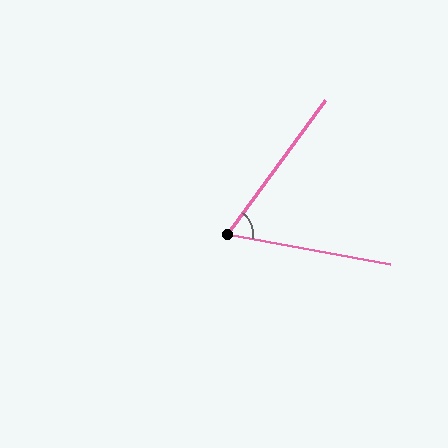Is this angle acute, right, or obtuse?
It is acute.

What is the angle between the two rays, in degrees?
Approximately 64 degrees.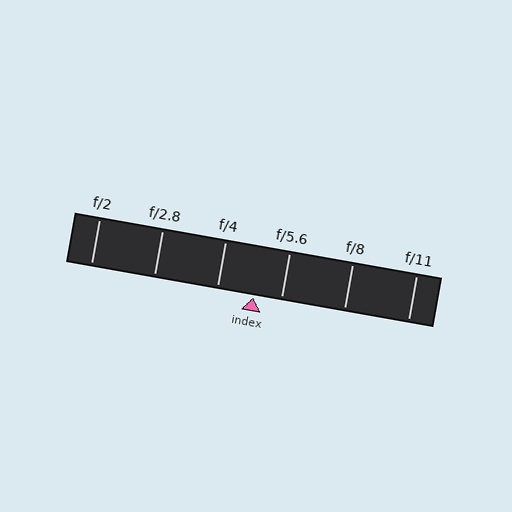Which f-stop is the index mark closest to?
The index mark is closest to f/5.6.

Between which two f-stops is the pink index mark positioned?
The index mark is between f/4 and f/5.6.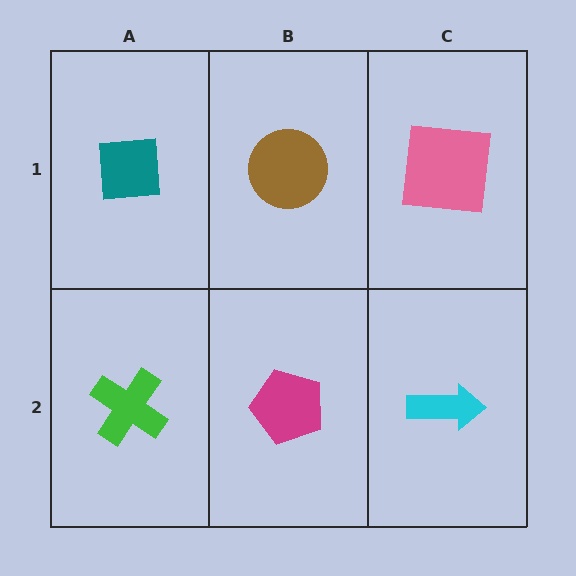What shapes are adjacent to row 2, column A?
A teal square (row 1, column A), a magenta pentagon (row 2, column B).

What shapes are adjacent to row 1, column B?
A magenta pentagon (row 2, column B), a teal square (row 1, column A), a pink square (row 1, column C).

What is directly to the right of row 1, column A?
A brown circle.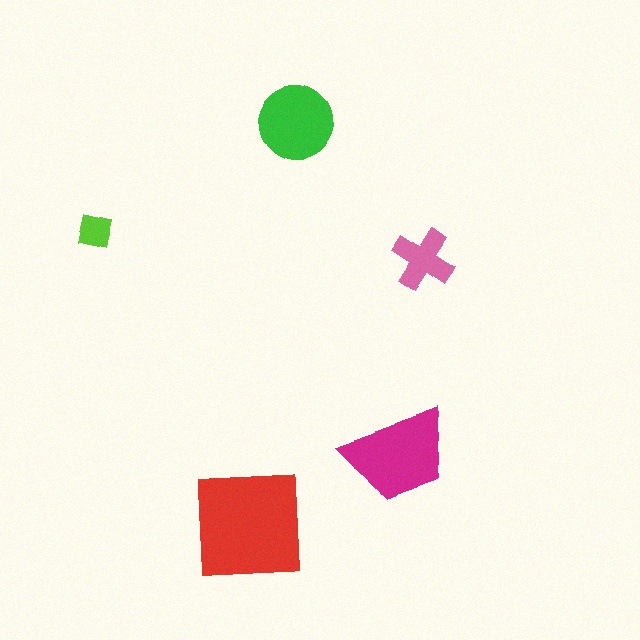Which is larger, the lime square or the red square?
The red square.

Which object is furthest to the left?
The lime square is leftmost.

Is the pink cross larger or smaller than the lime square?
Larger.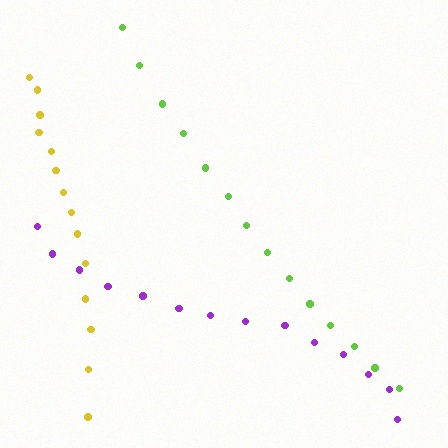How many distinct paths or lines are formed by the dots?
There are 3 distinct paths.